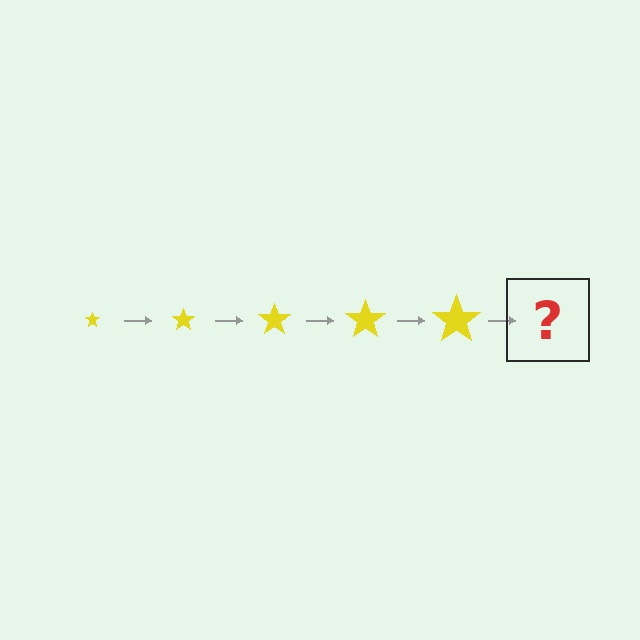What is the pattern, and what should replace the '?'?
The pattern is that the star gets progressively larger each step. The '?' should be a yellow star, larger than the previous one.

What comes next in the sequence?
The next element should be a yellow star, larger than the previous one.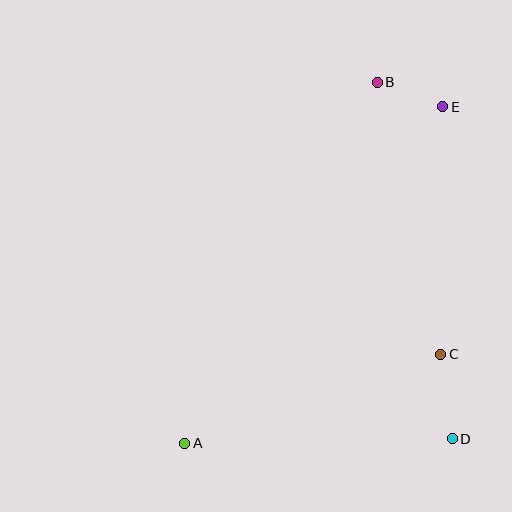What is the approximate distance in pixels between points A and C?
The distance between A and C is approximately 271 pixels.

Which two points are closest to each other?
Points B and E are closest to each other.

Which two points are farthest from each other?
Points A and E are farthest from each other.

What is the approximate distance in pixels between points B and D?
The distance between B and D is approximately 364 pixels.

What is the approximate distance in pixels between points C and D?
The distance between C and D is approximately 85 pixels.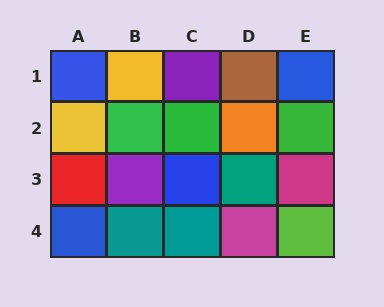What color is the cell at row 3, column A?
Red.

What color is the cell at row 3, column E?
Magenta.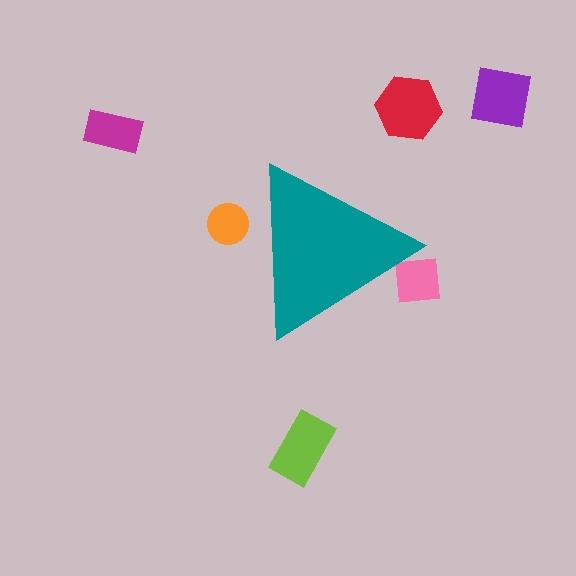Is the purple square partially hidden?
No, the purple square is fully visible.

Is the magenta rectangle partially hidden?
No, the magenta rectangle is fully visible.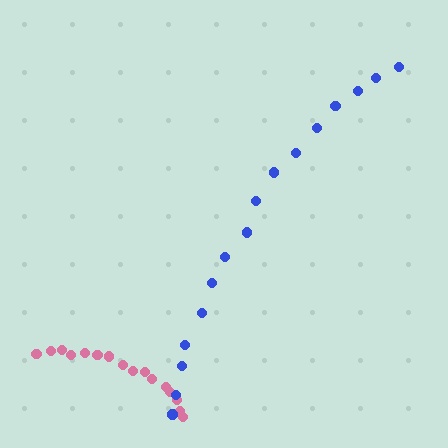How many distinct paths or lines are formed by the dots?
There are 2 distinct paths.